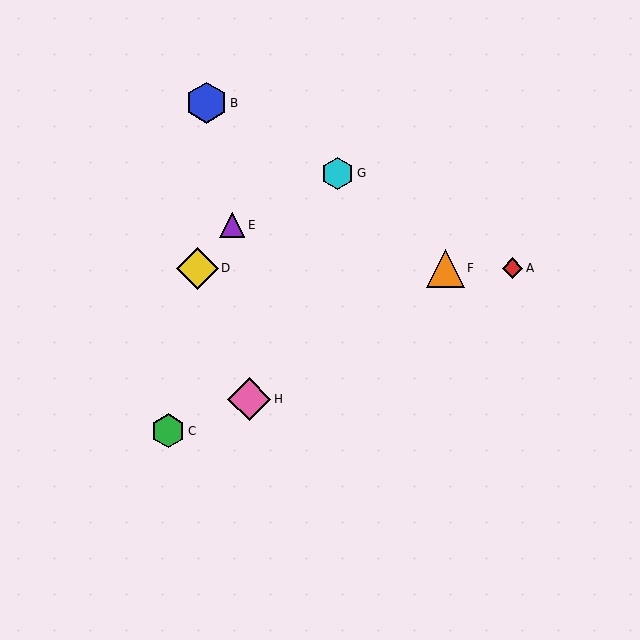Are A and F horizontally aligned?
Yes, both are at y≈268.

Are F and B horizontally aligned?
No, F is at y≈268 and B is at y≈103.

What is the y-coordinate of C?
Object C is at y≈431.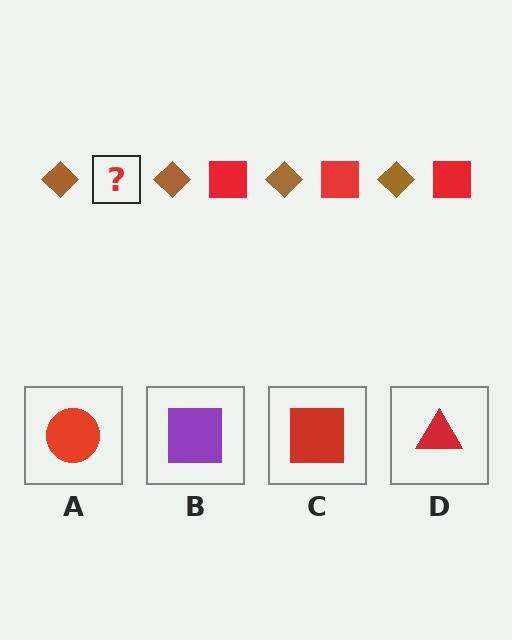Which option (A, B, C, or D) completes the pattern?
C.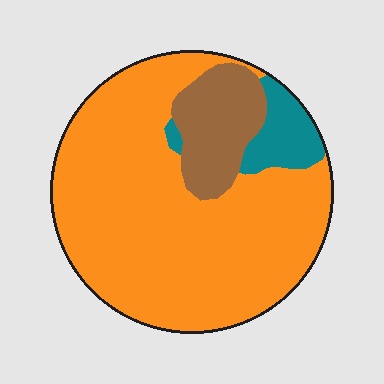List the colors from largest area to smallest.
From largest to smallest: orange, brown, teal.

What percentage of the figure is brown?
Brown covers 14% of the figure.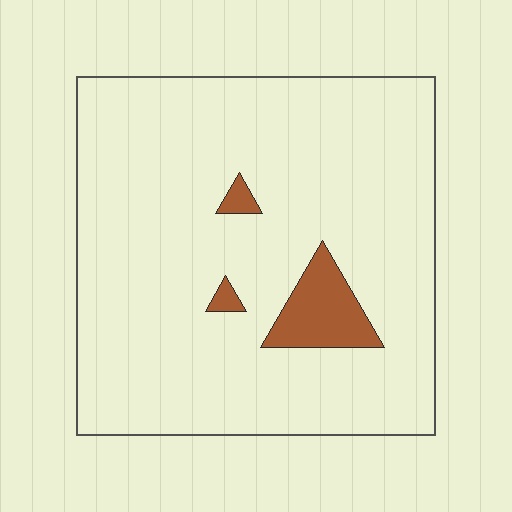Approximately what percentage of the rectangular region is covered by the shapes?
Approximately 5%.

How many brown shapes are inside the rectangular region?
3.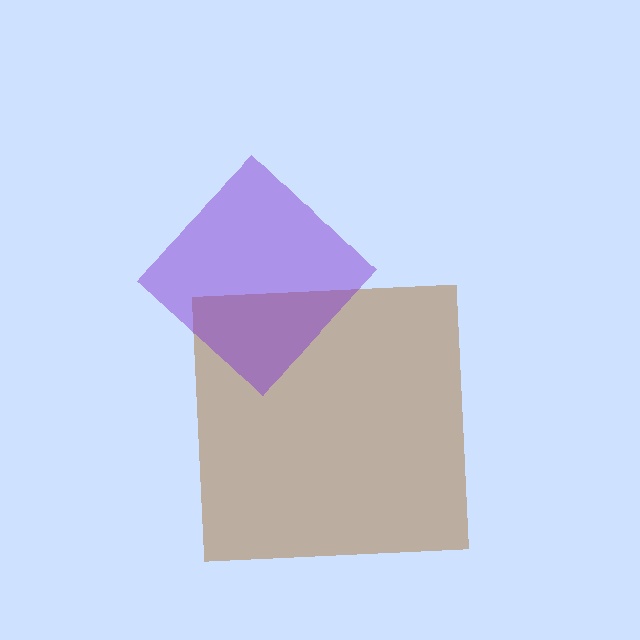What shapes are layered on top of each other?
The layered shapes are: a brown square, a purple diamond.